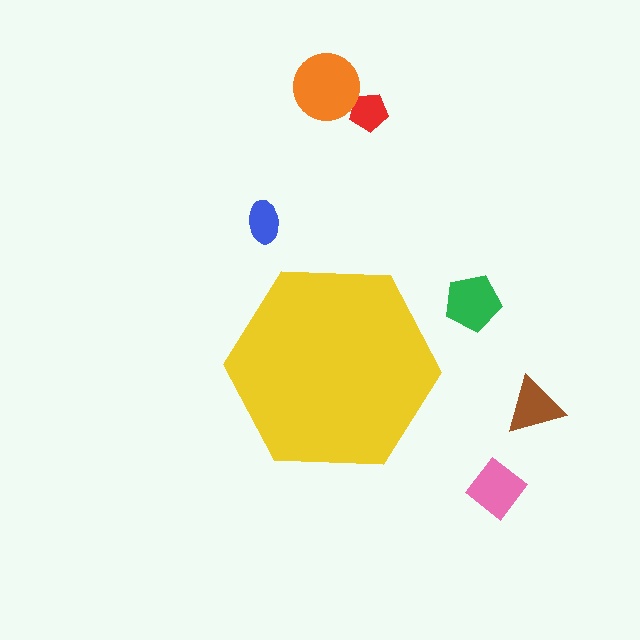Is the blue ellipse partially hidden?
No, the blue ellipse is fully visible.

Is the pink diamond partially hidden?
No, the pink diamond is fully visible.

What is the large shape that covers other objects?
A yellow hexagon.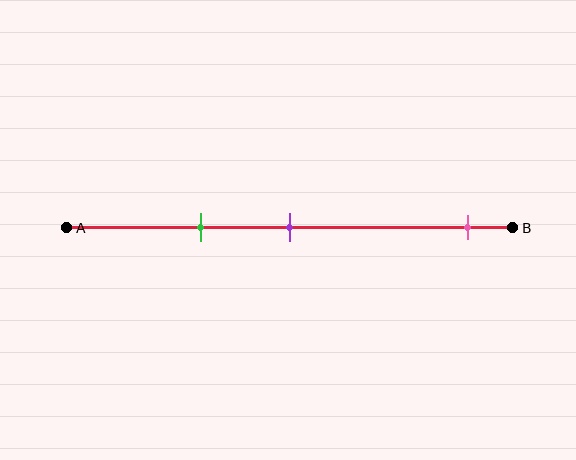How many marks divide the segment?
There are 3 marks dividing the segment.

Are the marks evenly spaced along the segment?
No, the marks are not evenly spaced.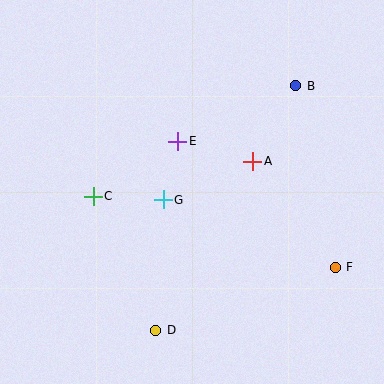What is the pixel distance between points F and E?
The distance between F and E is 202 pixels.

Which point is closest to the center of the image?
Point G at (163, 200) is closest to the center.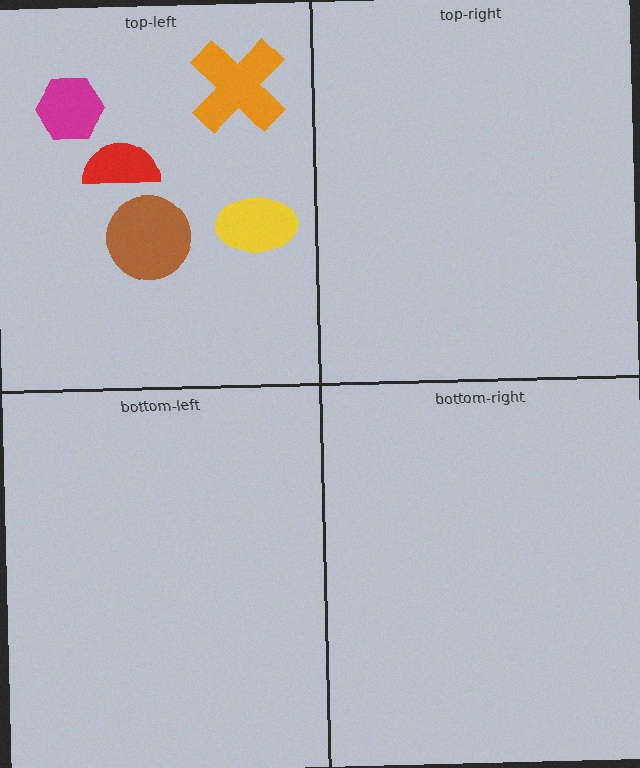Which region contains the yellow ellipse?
The top-left region.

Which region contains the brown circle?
The top-left region.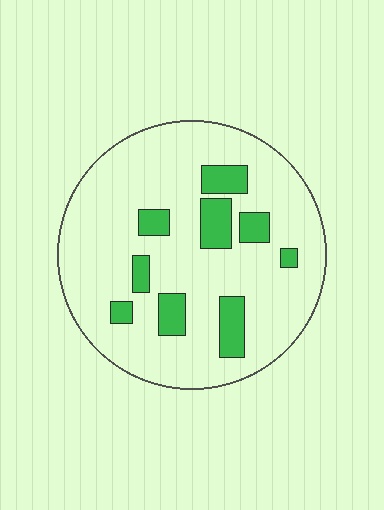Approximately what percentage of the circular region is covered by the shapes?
Approximately 15%.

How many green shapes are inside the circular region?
9.